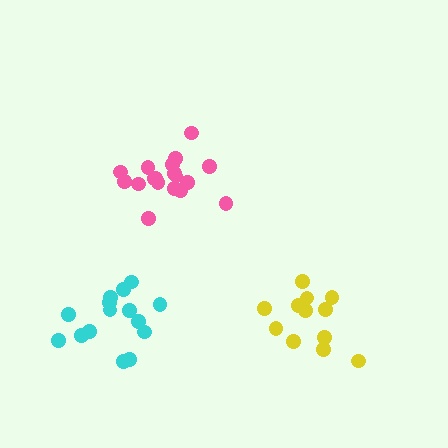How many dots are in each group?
Group 1: 18 dots, Group 2: 12 dots, Group 3: 15 dots (45 total).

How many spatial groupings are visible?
There are 3 spatial groupings.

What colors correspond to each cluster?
The clusters are colored: pink, yellow, cyan.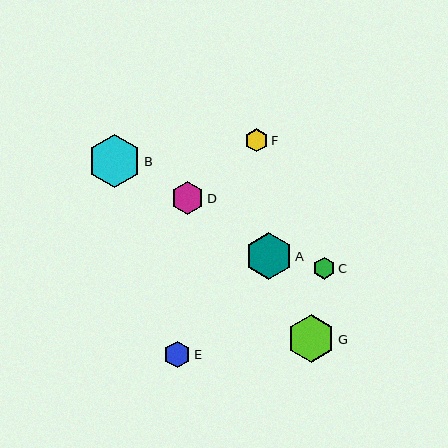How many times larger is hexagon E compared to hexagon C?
Hexagon E is approximately 1.2 times the size of hexagon C.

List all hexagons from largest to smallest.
From largest to smallest: B, G, A, D, E, F, C.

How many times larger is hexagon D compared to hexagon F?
Hexagon D is approximately 1.4 times the size of hexagon F.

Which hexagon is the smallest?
Hexagon C is the smallest with a size of approximately 22 pixels.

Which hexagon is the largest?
Hexagon B is the largest with a size of approximately 54 pixels.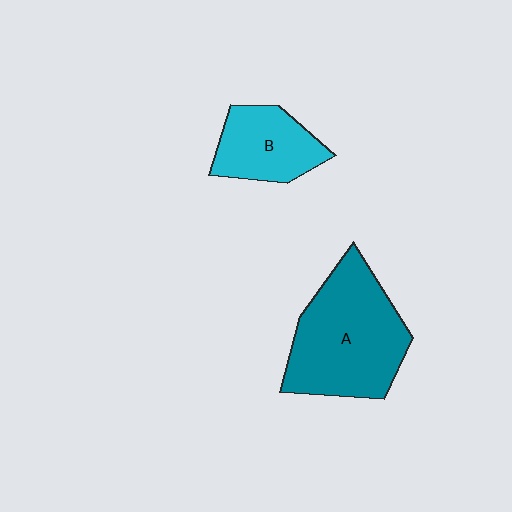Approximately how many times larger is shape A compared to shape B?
Approximately 1.9 times.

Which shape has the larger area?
Shape A (teal).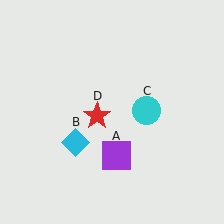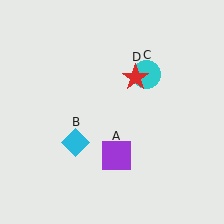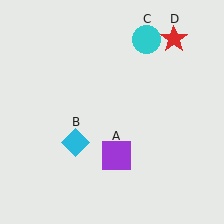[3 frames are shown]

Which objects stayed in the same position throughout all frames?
Purple square (object A) and cyan diamond (object B) remained stationary.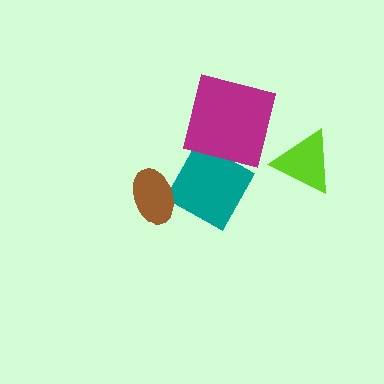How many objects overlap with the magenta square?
1 object overlaps with the magenta square.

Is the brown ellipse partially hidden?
No, no other shape covers it.